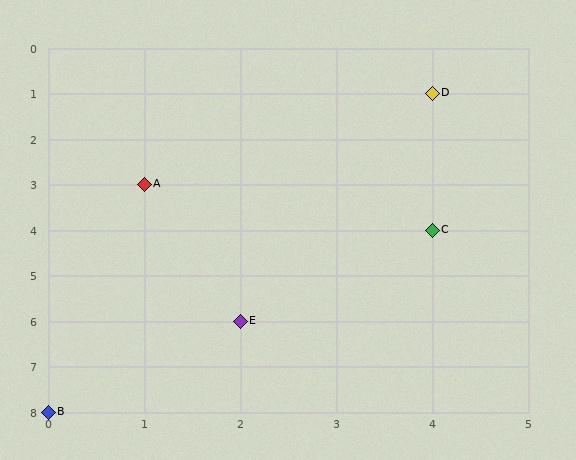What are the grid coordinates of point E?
Point E is at grid coordinates (2, 6).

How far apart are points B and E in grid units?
Points B and E are 2 columns and 2 rows apart (about 2.8 grid units diagonally).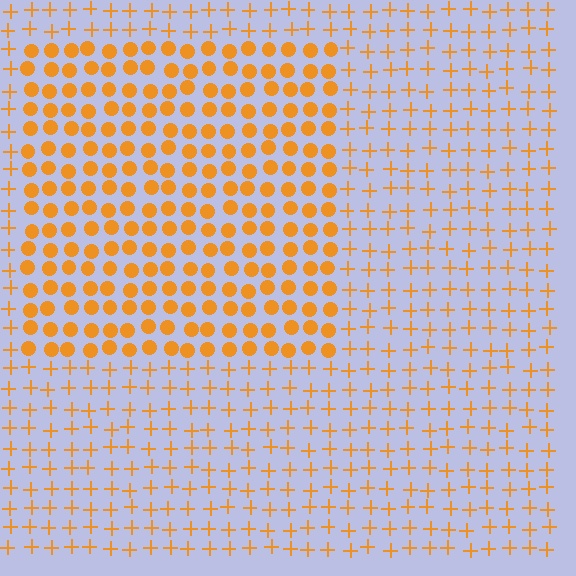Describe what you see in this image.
The image is filled with small orange elements arranged in a uniform grid. A rectangle-shaped region contains circles, while the surrounding area contains plus signs. The boundary is defined purely by the change in element shape.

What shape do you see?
I see a rectangle.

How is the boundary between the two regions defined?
The boundary is defined by a change in element shape: circles inside vs. plus signs outside. All elements share the same color and spacing.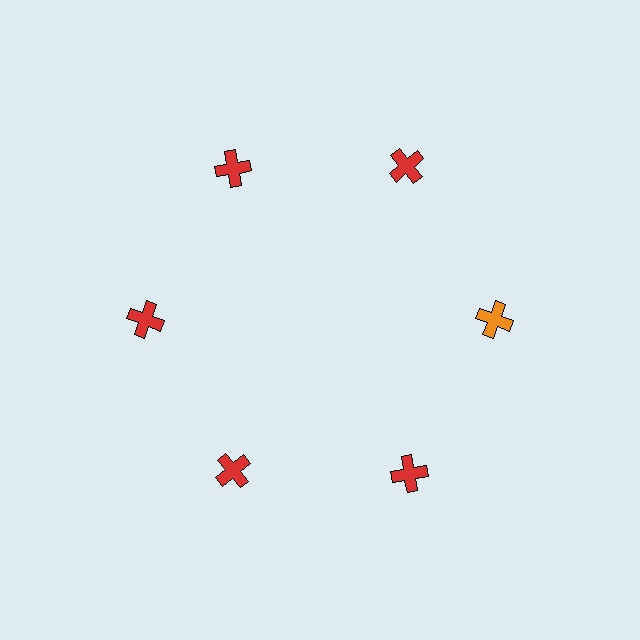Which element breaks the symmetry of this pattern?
The orange cross at roughly the 3 o'clock position breaks the symmetry. All other shapes are red crosses.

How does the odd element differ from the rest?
It has a different color: orange instead of red.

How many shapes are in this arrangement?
There are 6 shapes arranged in a ring pattern.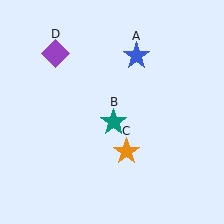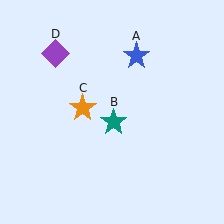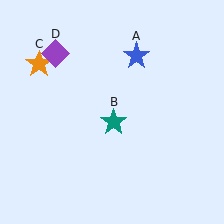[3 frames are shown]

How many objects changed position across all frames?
1 object changed position: orange star (object C).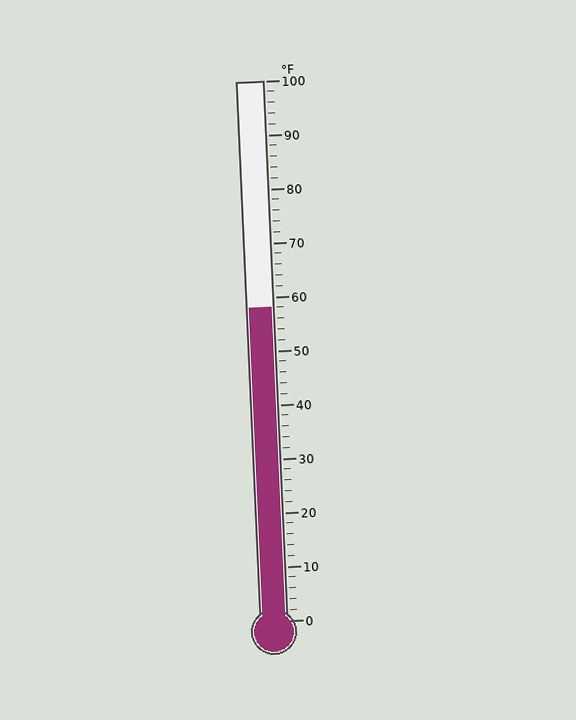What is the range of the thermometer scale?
The thermometer scale ranges from 0°F to 100°F.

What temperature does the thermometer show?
The thermometer shows approximately 58°F.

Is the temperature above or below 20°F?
The temperature is above 20°F.